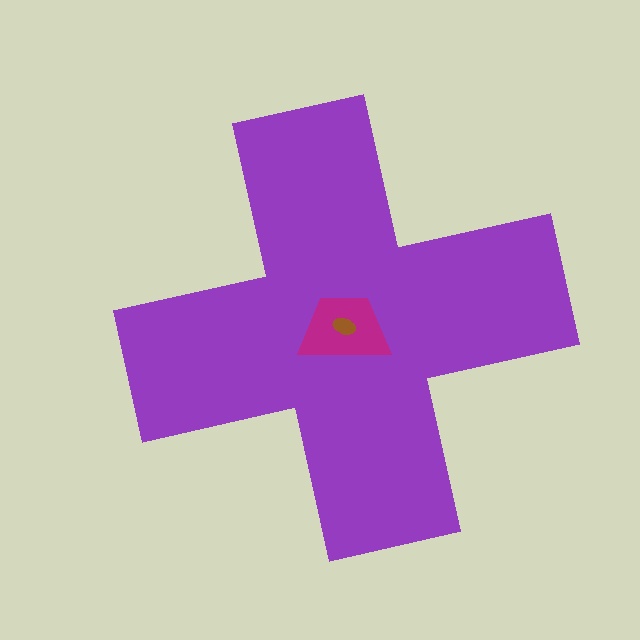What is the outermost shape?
The purple cross.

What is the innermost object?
The brown ellipse.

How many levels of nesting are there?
3.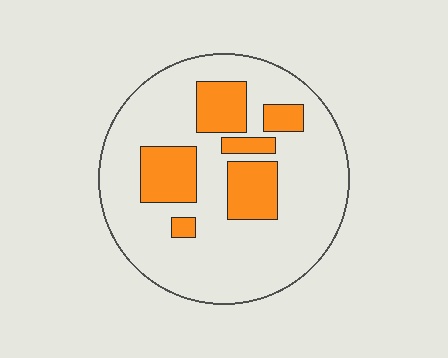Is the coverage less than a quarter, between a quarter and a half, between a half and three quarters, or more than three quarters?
Less than a quarter.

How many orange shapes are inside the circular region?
6.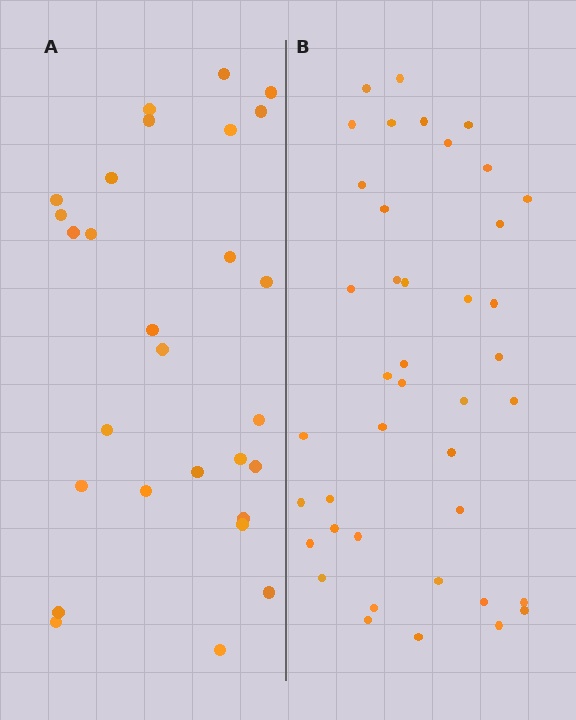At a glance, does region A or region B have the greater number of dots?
Region B (the right region) has more dots.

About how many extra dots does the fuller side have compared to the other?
Region B has approximately 15 more dots than region A.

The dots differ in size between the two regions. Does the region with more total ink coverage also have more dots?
No. Region A has more total ink coverage because its dots are larger, but region B actually contains more individual dots. Total area can be misleading — the number of items is what matters here.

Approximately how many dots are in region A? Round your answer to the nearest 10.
About 30 dots. (The exact count is 28, which rounds to 30.)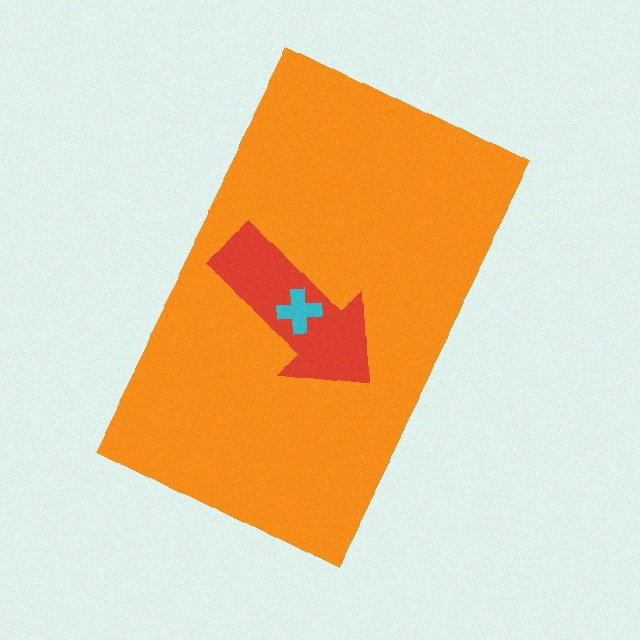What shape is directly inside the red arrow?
The cyan cross.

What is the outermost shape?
The orange rectangle.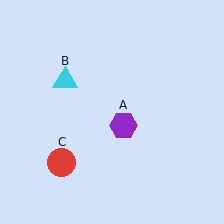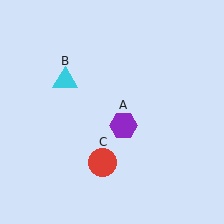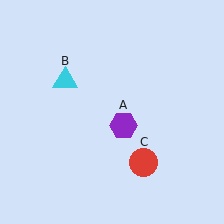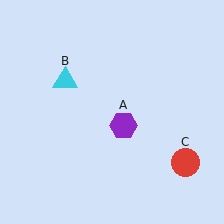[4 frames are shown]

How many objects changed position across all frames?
1 object changed position: red circle (object C).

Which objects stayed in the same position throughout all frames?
Purple hexagon (object A) and cyan triangle (object B) remained stationary.